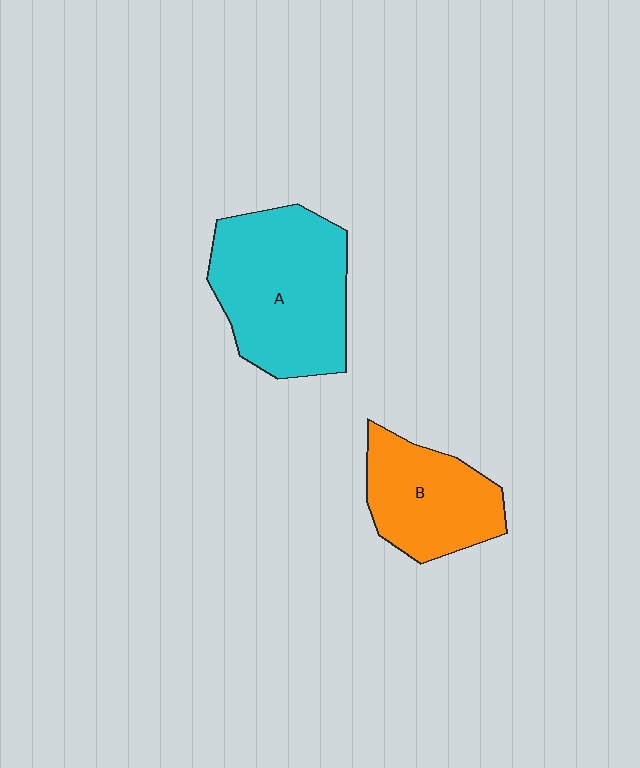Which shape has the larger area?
Shape A (cyan).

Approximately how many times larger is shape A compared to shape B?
Approximately 1.5 times.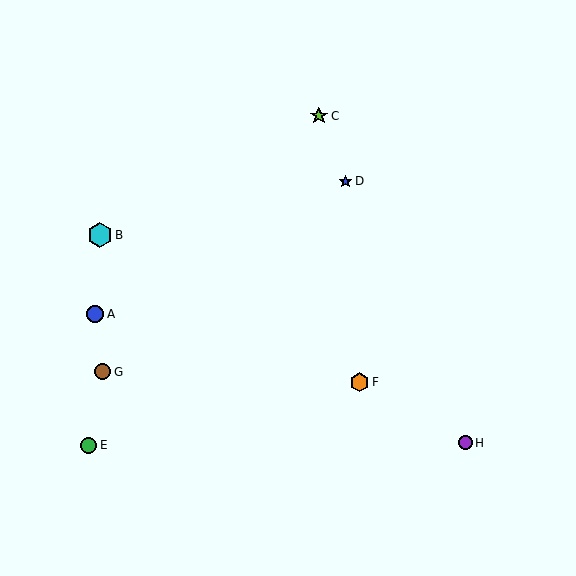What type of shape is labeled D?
Shape D is a blue star.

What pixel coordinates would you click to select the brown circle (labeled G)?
Click at (102, 372) to select the brown circle G.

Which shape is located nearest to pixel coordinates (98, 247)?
The cyan hexagon (labeled B) at (100, 235) is nearest to that location.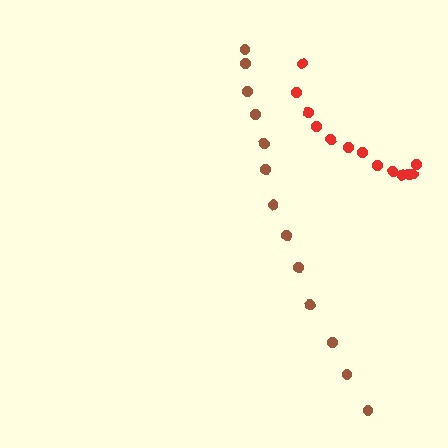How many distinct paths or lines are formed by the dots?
There are 2 distinct paths.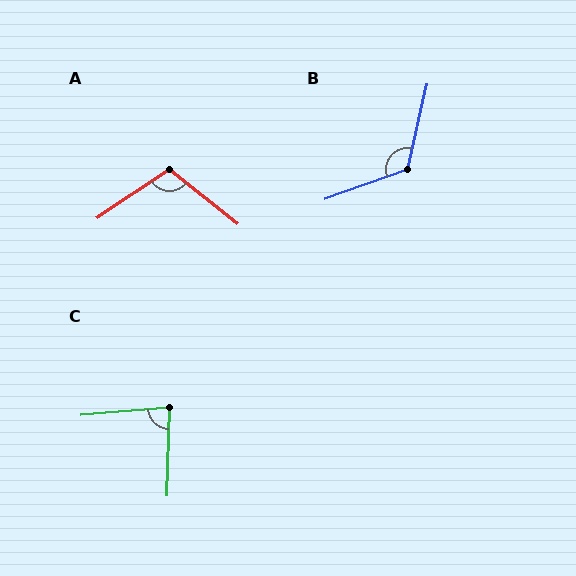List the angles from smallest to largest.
C (83°), A (108°), B (122°).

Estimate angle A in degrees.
Approximately 108 degrees.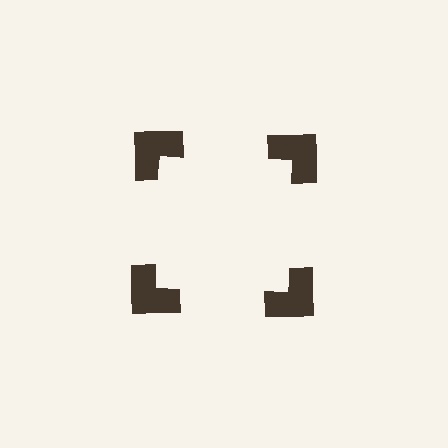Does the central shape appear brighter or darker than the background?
It typically appears slightly brighter than the background, even though no actual brightness change is drawn.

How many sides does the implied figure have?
4 sides.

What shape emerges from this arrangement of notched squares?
An illusory square — its edges are inferred from the aligned wedge cuts in the notched squares, not physically drawn.